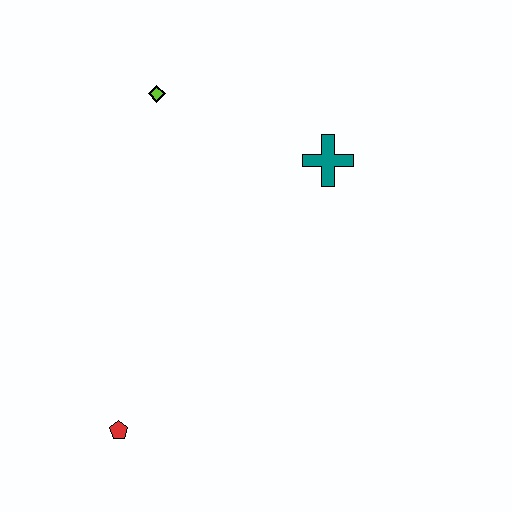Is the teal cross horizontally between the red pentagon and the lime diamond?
No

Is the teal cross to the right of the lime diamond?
Yes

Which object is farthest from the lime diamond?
The red pentagon is farthest from the lime diamond.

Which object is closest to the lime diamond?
The teal cross is closest to the lime diamond.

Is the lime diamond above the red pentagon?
Yes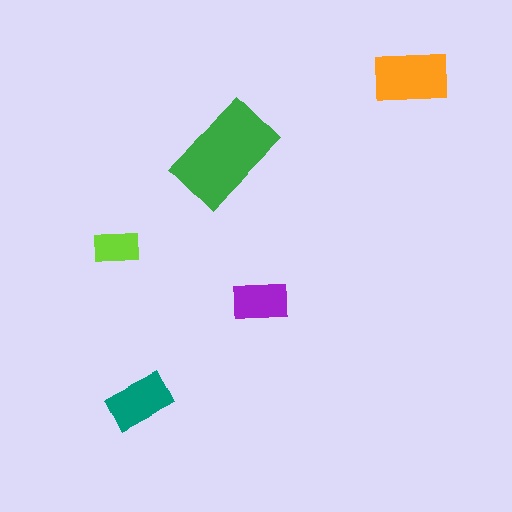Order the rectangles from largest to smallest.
the green one, the orange one, the teal one, the purple one, the lime one.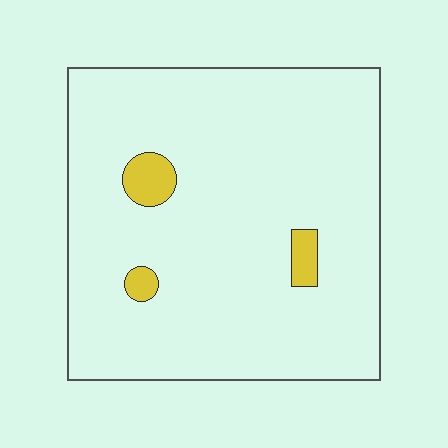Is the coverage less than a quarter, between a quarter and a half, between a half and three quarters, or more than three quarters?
Less than a quarter.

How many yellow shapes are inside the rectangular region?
3.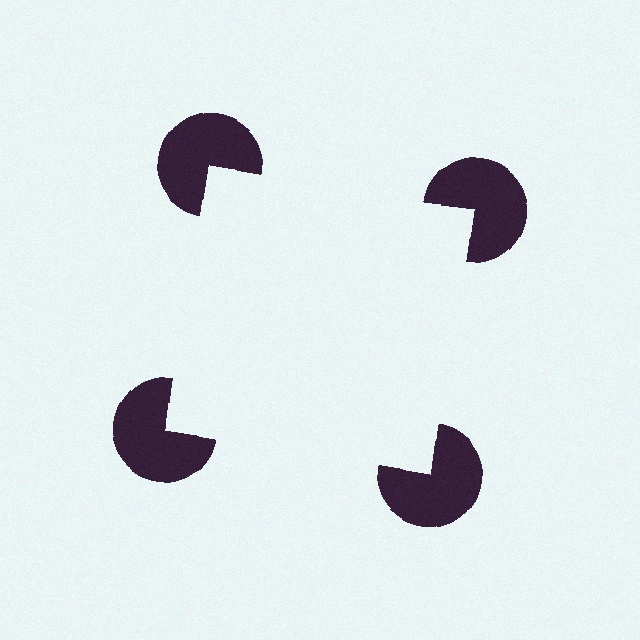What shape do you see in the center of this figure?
An illusory square — its edges are inferred from the aligned wedge cuts in the pac-man discs, not physically drawn.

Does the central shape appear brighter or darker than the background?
It typically appears slightly brighter than the background, even though no actual brightness change is drawn.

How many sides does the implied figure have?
4 sides.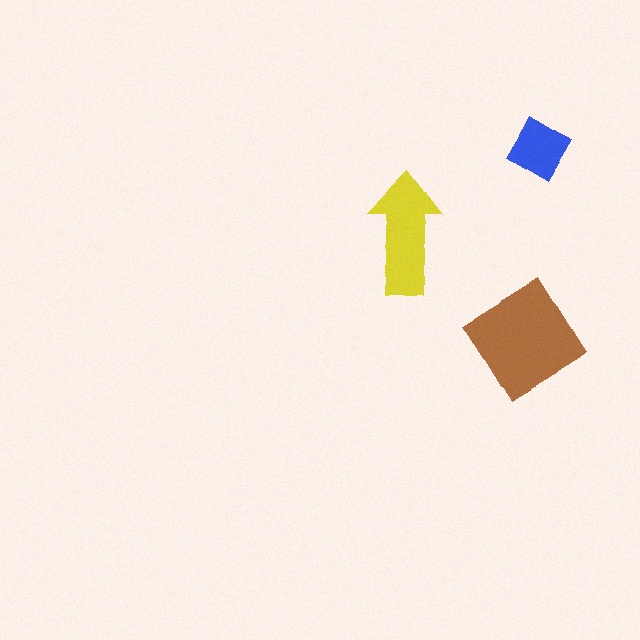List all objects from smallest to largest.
The blue diamond, the yellow arrow, the brown diamond.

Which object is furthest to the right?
The blue diamond is rightmost.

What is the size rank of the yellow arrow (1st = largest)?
2nd.